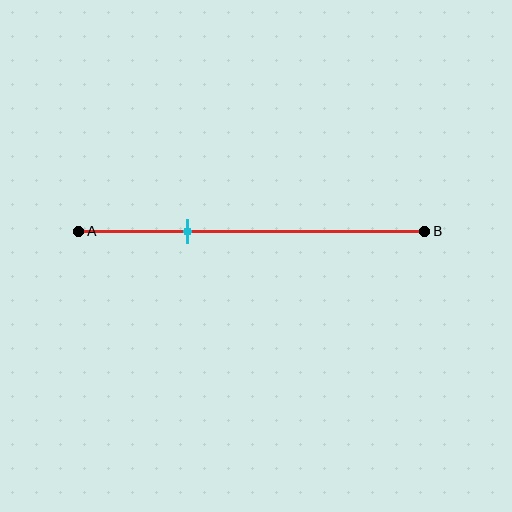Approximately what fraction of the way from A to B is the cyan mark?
The cyan mark is approximately 30% of the way from A to B.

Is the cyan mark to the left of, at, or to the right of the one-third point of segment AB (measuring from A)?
The cyan mark is approximately at the one-third point of segment AB.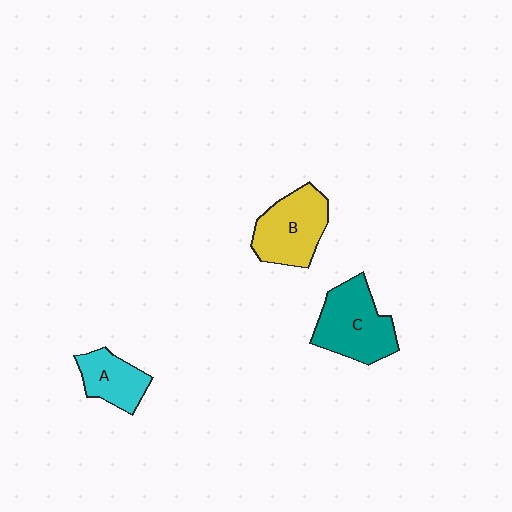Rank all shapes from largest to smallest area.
From largest to smallest: C (teal), B (yellow), A (cyan).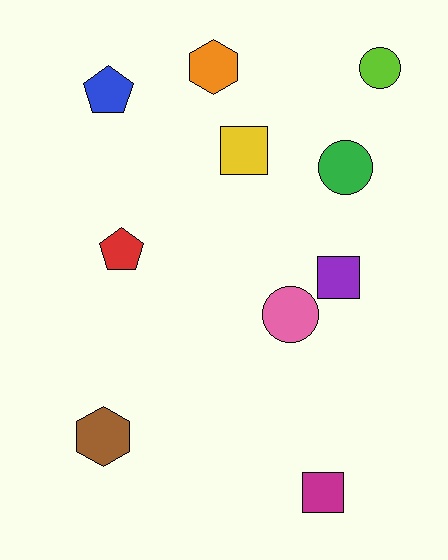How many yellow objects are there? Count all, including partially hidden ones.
There is 1 yellow object.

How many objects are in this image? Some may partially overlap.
There are 10 objects.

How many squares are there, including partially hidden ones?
There are 3 squares.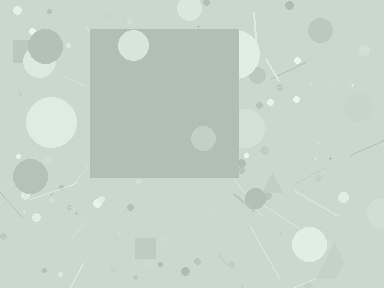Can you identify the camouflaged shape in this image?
The camouflaged shape is a square.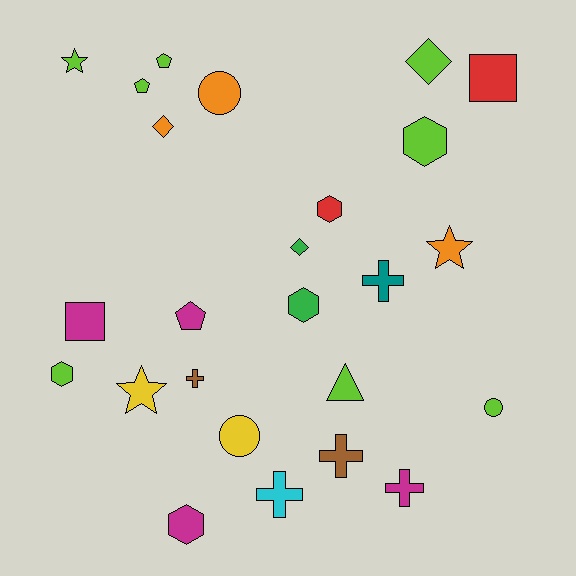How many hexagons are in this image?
There are 5 hexagons.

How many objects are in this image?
There are 25 objects.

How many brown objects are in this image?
There are 2 brown objects.